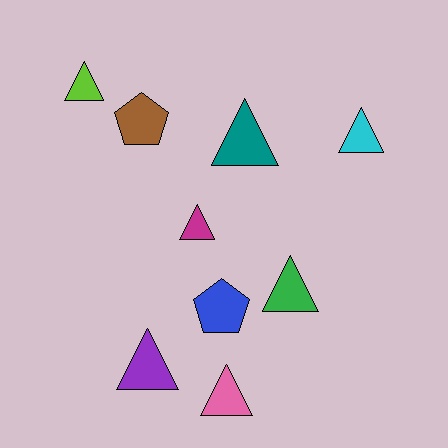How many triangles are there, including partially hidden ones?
There are 7 triangles.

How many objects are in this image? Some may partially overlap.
There are 9 objects.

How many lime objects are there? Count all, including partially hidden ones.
There is 1 lime object.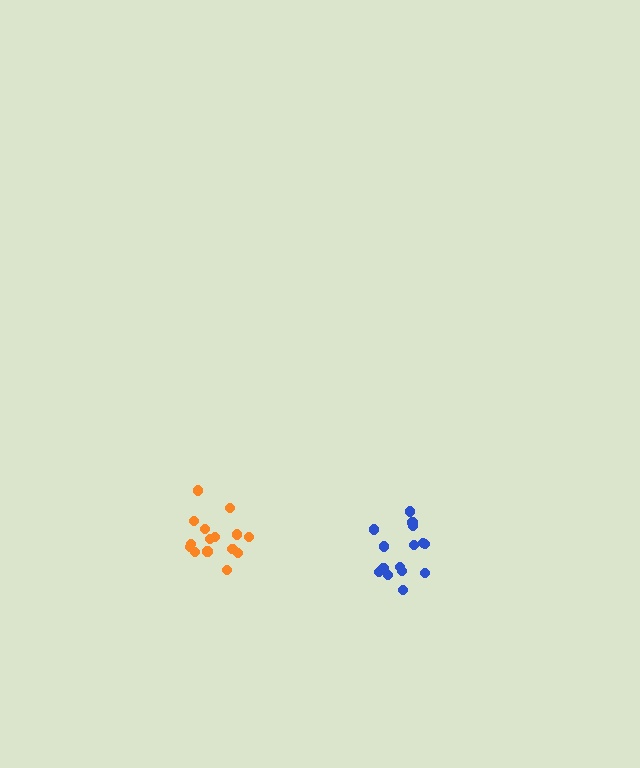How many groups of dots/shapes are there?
There are 2 groups.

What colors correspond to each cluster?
The clusters are colored: blue, orange.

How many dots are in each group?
Group 1: 15 dots, Group 2: 15 dots (30 total).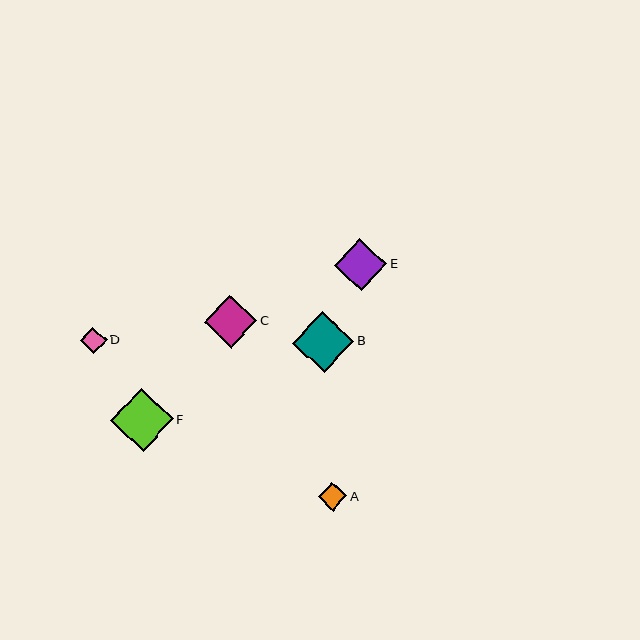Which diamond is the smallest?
Diamond D is the smallest with a size of approximately 27 pixels.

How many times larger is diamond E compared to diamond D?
Diamond E is approximately 2.0 times the size of diamond D.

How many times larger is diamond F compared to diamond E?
Diamond F is approximately 1.2 times the size of diamond E.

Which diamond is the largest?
Diamond F is the largest with a size of approximately 63 pixels.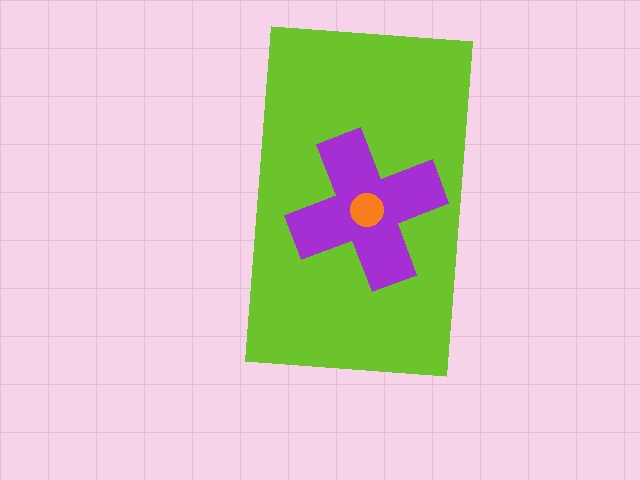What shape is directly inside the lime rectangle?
The purple cross.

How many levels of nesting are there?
3.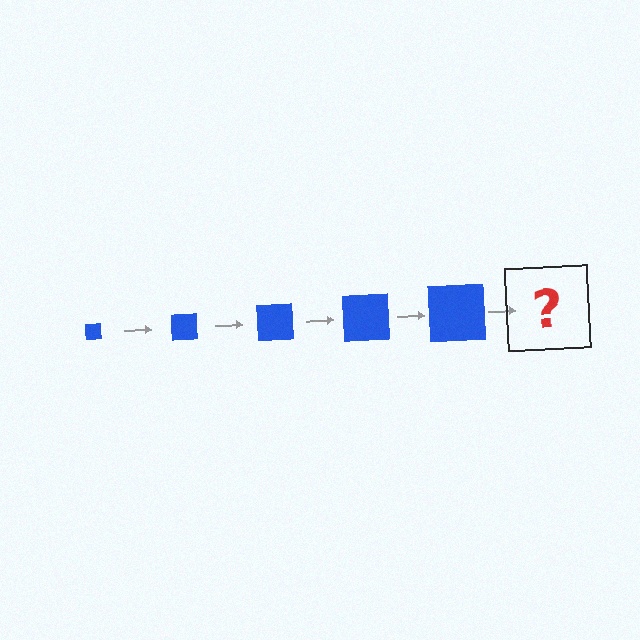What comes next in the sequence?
The next element should be a blue square, larger than the previous one.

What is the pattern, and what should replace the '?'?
The pattern is that the square gets progressively larger each step. The '?' should be a blue square, larger than the previous one.